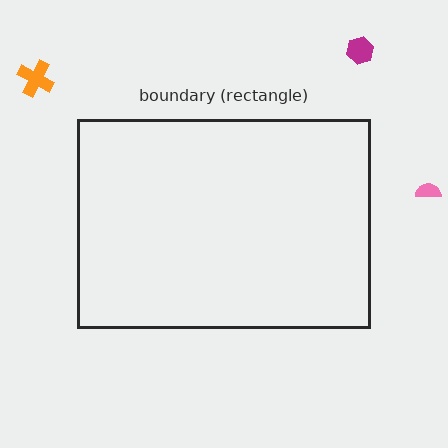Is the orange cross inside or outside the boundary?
Outside.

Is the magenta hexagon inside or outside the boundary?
Outside.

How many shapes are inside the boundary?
0 inside, 3 outside.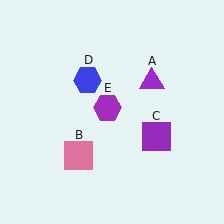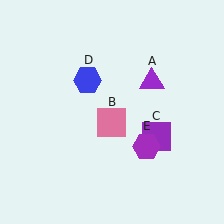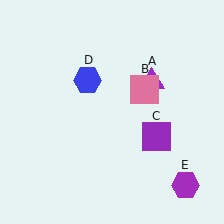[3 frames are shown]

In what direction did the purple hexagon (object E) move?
The purple hexagon (object E) moved down and to the right.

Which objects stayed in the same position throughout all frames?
Purple triangle (object A) and purple square (object C) and blue hexagon (object D) remained stationary.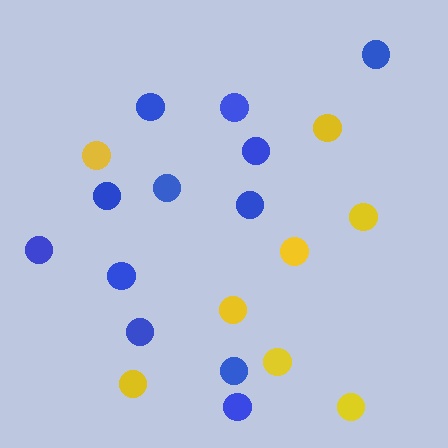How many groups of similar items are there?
There are 2 groups: one group of blue circles (12) and one group of yellow circles (8).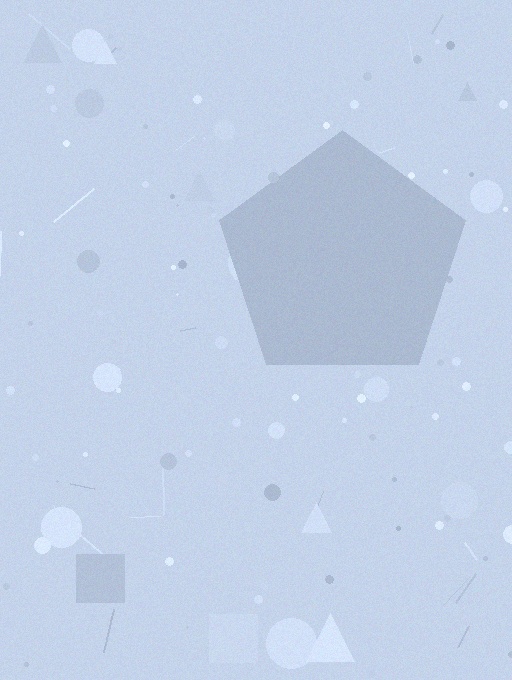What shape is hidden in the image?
A pentagon is hidden in the image.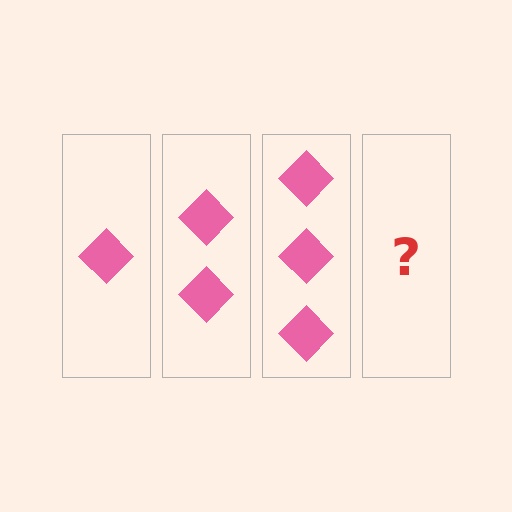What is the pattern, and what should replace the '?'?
The pattern is that each step adds one more diamond. The '?' should be 4 diamonds.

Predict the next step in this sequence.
The next step is 4 diamonds.